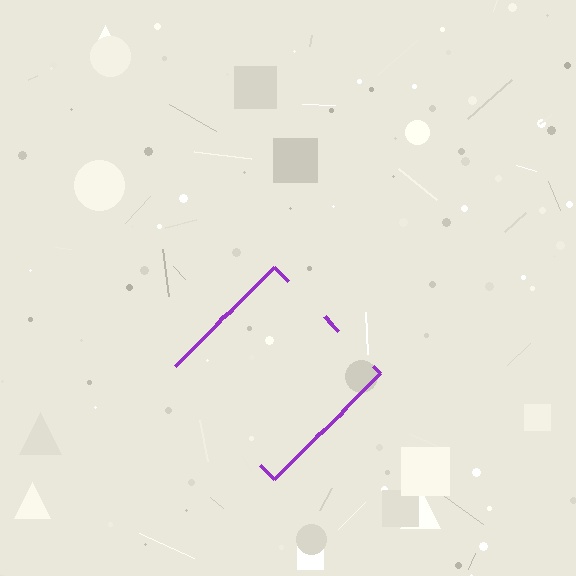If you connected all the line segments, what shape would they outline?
They would outline a diamond.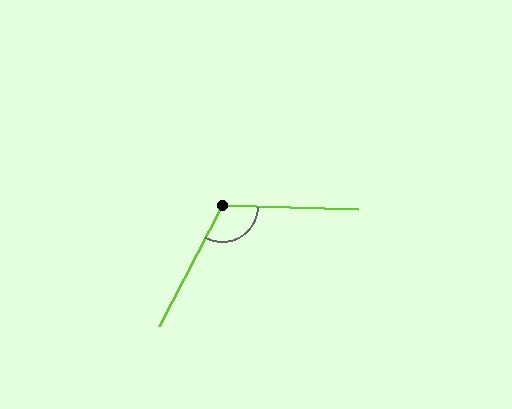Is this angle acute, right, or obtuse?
It is obtuse.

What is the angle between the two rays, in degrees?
Approximately 116 degrees.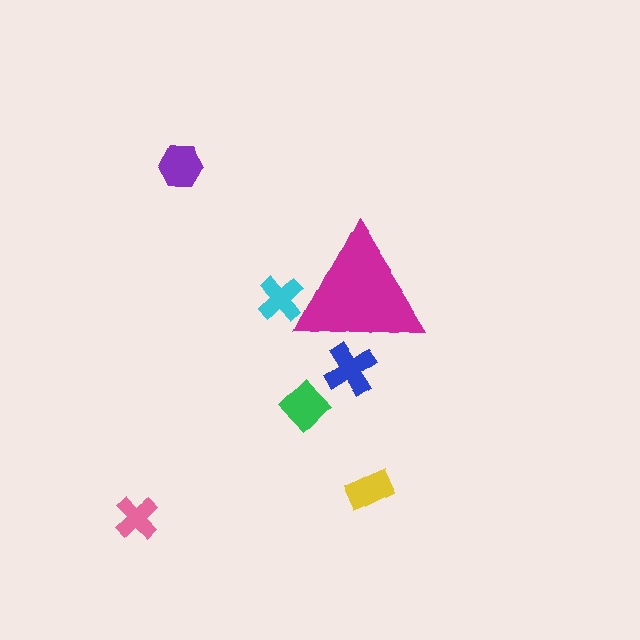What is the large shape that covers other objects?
A magenta triangle.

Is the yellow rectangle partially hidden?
No, the yellow rectangle is fully visible.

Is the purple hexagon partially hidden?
No, the purple hexagon is fully visible.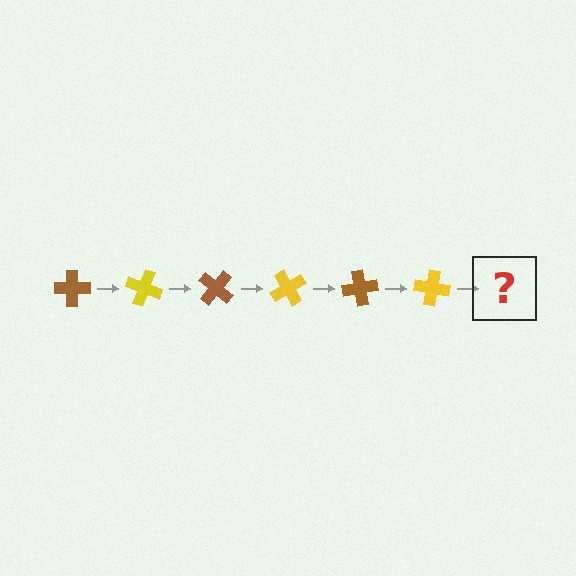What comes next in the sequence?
The next element should be a brown cross, rotated 120 degrees from the start.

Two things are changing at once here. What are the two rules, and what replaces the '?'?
The two rules are that it rotates 20 degrees each step and the color cycles through brown and yellow. The '?' should be a brown cross, rotated 120 degrees from the start.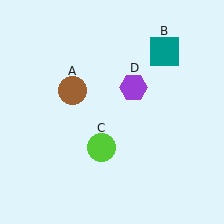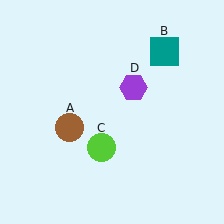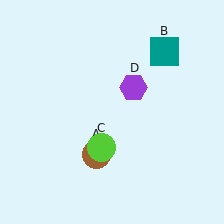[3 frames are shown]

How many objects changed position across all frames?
1 object changed position: brown circle (object A).